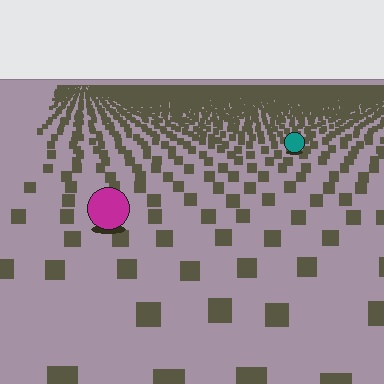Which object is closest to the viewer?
The magenta circle is closest. The texture marks near it are larger and more spread out.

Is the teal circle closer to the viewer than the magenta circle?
No. The magenta circle is closer — you can tell from the texture gradient: the ground texture is coarser near it.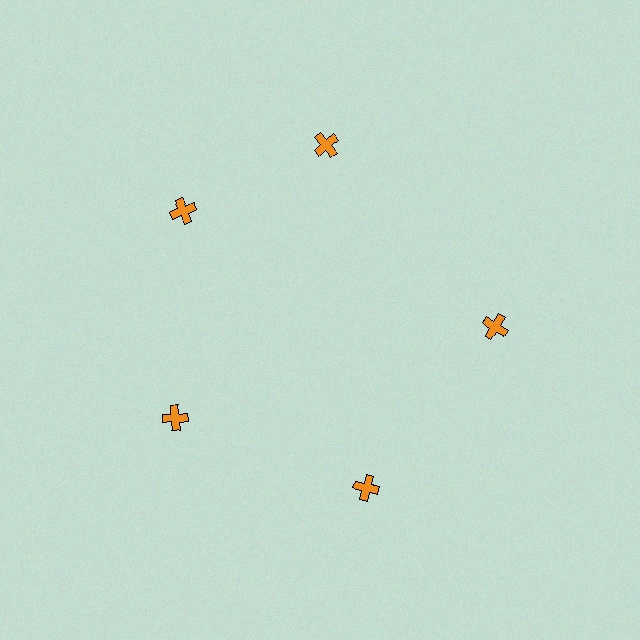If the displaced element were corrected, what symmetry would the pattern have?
It would have 5-fold rotational symmetry — the pattern would map onto itself every 72 degrees.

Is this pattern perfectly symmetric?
No. The 5 orange crosses are arranged in a ring, but one element near the 1 o'clock position is rotated out of alignment along the ring, breaking the 5-fold rotational symmetry.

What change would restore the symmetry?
The symmetry would be restored by rotating it back into even spacing with its neighbors so that all 5 crosses sit at equal angles and equal distance from the center.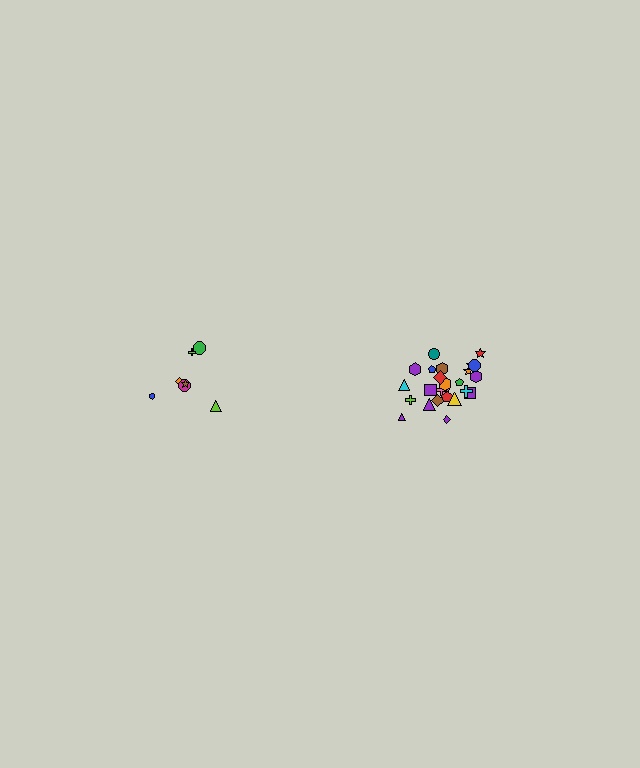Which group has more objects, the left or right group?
The right group.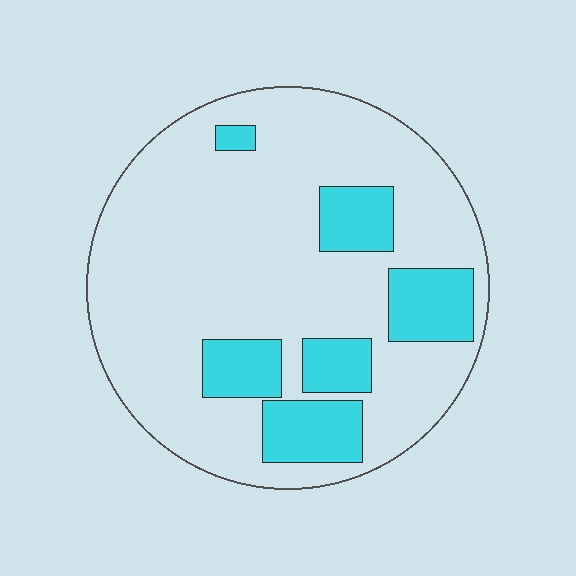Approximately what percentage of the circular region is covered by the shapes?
Approximately 20%.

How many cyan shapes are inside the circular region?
6.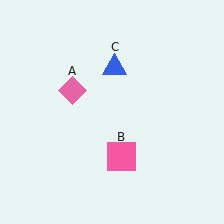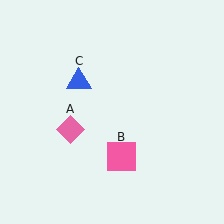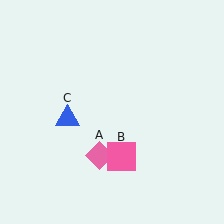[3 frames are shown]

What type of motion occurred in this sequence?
The pink diamond (object A), blue triangle (object C) rotated counterclockwise around the center of the scene.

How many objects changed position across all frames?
2 objects changed position: pink diamond (object A), blue triangle (object C).